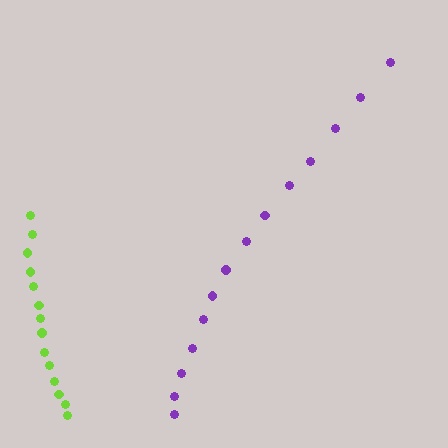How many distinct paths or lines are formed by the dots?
There are 2 distinct paths.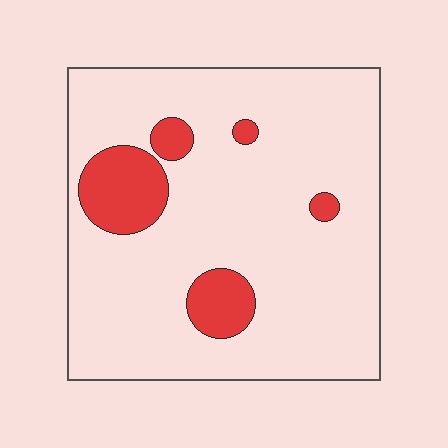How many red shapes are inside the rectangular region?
5.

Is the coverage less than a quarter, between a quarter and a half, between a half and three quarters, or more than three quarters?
Less than a quarter.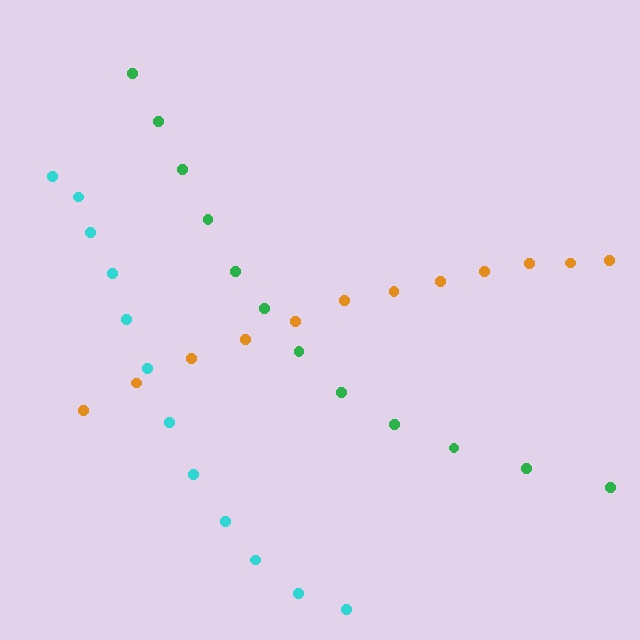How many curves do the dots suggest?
There are 3 distinct paths.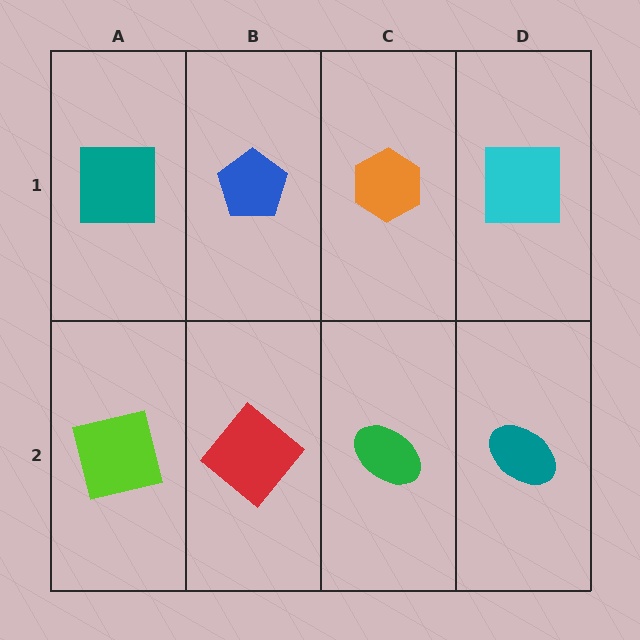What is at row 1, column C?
An orange hexagon.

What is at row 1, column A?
A teal square.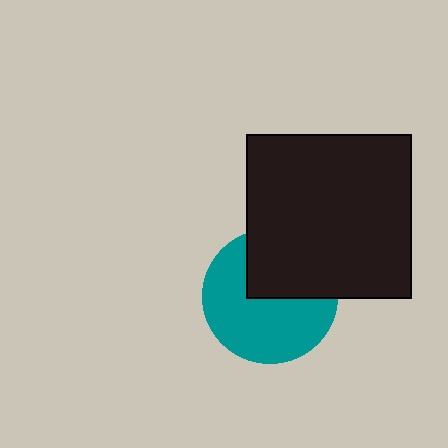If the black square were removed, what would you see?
You would see the complete teal circle.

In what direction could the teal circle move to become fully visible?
The teal circle could move down. That would shift it out from behind the black square entirely.